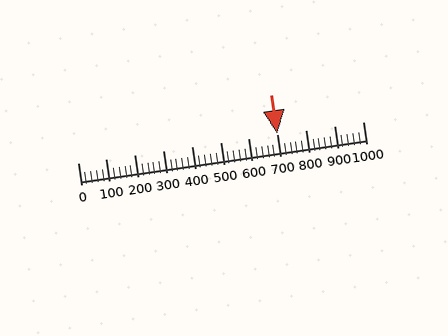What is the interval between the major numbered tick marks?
The major tick marks are spaced 100 units apart.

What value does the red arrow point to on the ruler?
The red arrow points to approximately 700.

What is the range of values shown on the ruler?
The ruler shows values from 0 to 1000.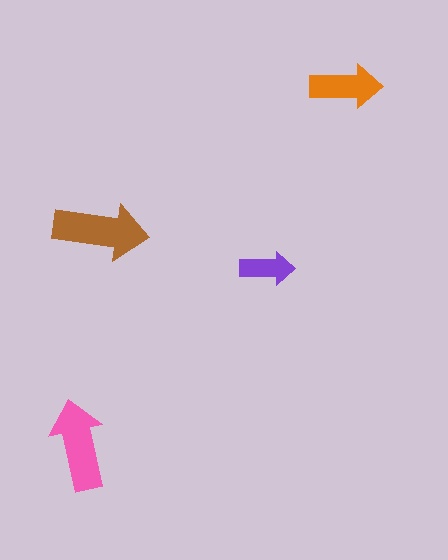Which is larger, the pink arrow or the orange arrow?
The pink one.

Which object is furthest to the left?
The pink arrow is leftmost.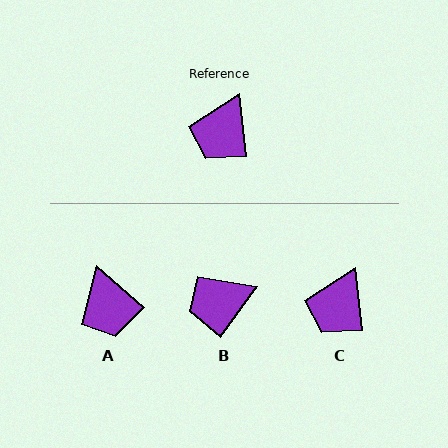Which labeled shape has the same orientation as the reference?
C.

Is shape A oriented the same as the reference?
No, it is off by about 42 degrees.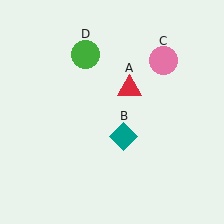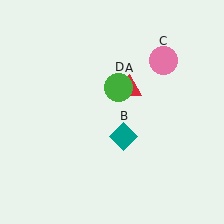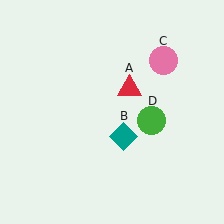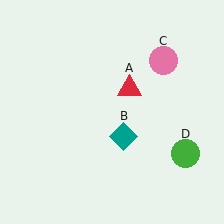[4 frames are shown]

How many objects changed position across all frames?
1 object changed position: green circle (object D).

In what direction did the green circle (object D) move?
The green circle (object D) moved down and to the right.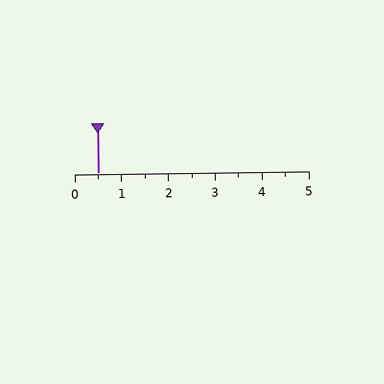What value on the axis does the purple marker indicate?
The marker indicates approximately 0.5.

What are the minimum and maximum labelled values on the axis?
The axis runs from 0 to 5.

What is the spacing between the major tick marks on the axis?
The major ticks are spaced 1 apart.